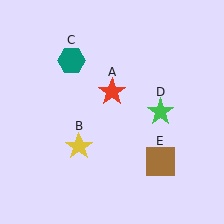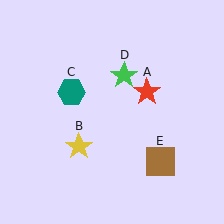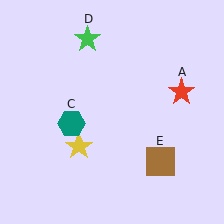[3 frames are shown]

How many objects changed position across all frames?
3 objects changed position: red star (object A), teal hexagon (object C), green star (object D).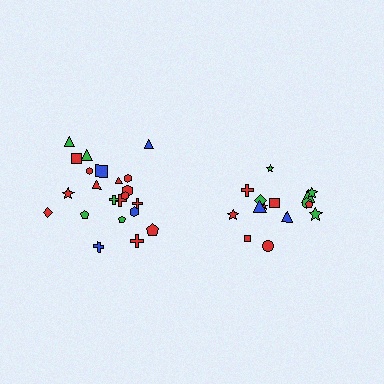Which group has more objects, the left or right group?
The left group.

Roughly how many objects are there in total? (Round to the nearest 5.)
Roughly 35 objects in total.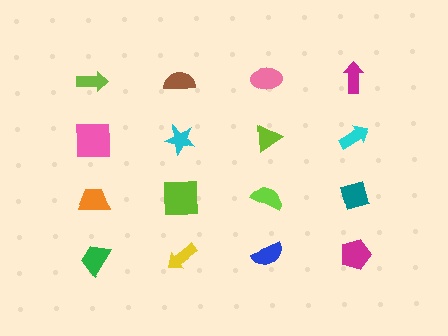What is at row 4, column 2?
A yellow arrow.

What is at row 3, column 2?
A lime square.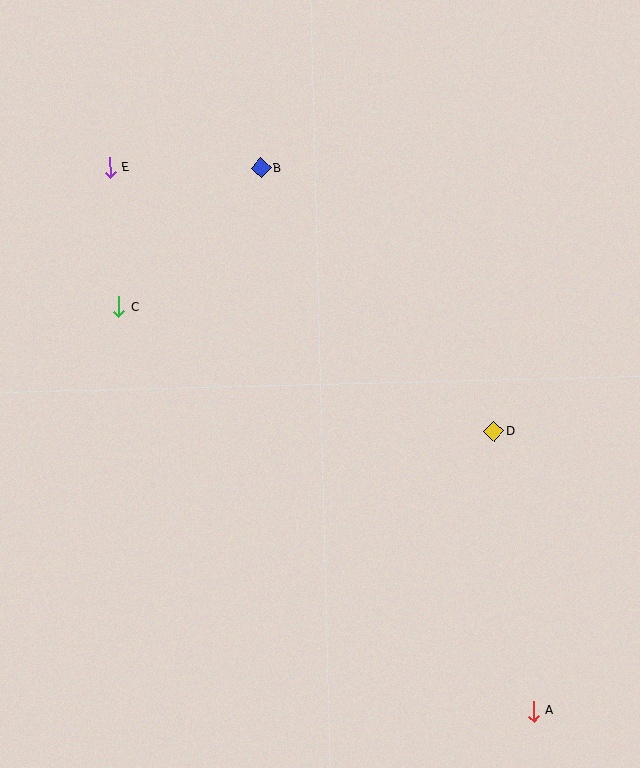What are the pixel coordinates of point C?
Point C is at (119, 307).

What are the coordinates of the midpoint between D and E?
The midpoint between D and E is at (302, 299).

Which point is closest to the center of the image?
Point D at (494, 431) is closest to the center.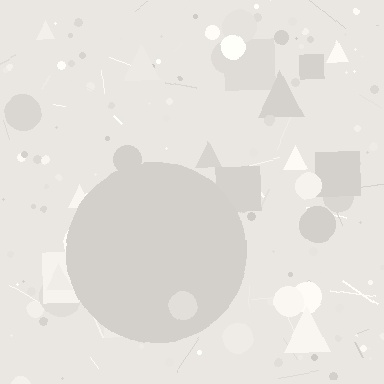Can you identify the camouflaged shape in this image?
The camouflaged shape is a circle.